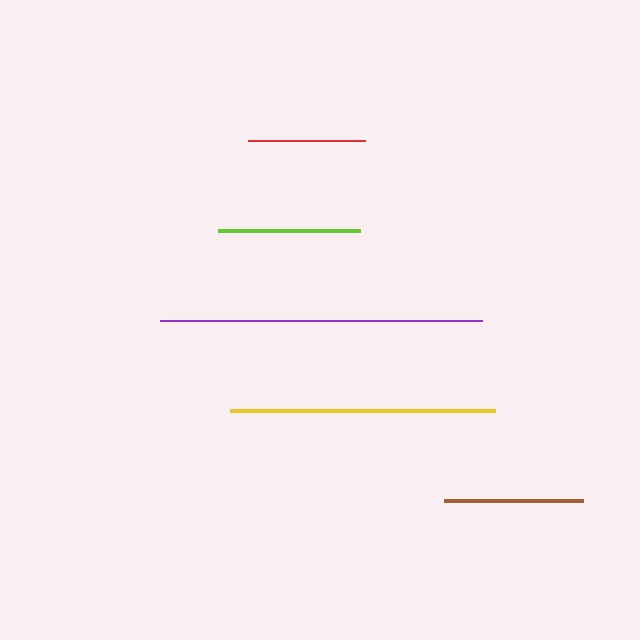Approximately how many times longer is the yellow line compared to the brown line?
The yellow line is approximately 1.9 times the length of the brown line.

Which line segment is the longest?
The purple line is the longest at approximately 323 pixels.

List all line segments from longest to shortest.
From longest to shortest: purple, yellow, lime, brown, red.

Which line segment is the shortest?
The red line is the shortest at approximately 117 pixels.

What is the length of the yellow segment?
The yellow segment is approximately 265 pixels long.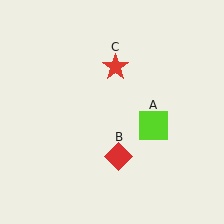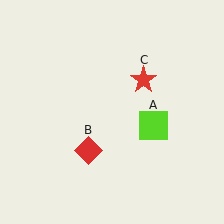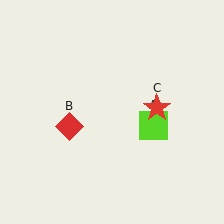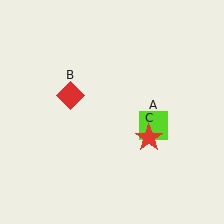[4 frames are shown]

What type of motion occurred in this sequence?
The red diamond (object B), red star (object C) rotated clockwise around the center of the scene.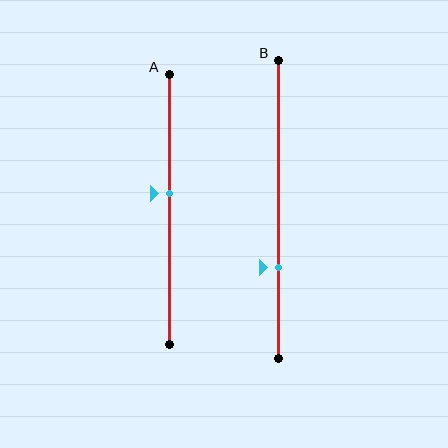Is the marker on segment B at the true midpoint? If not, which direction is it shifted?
No, the marker on segment B is shifted downward by about 19% of the segment length.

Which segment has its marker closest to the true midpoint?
Segment A has its marker closest to the true midpoint.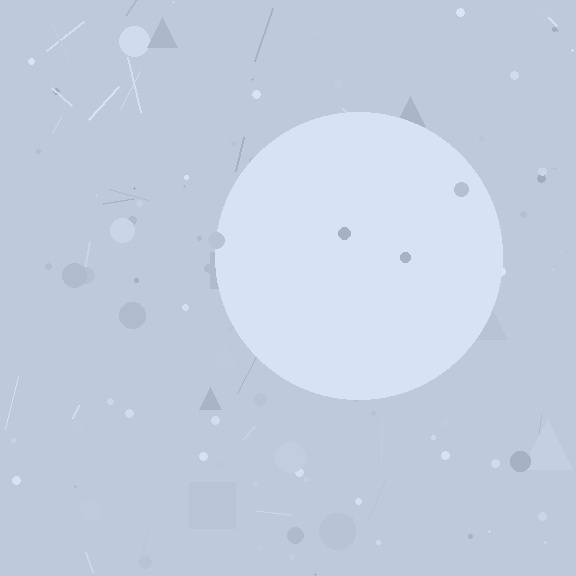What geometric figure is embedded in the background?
A circle is embedded in the background.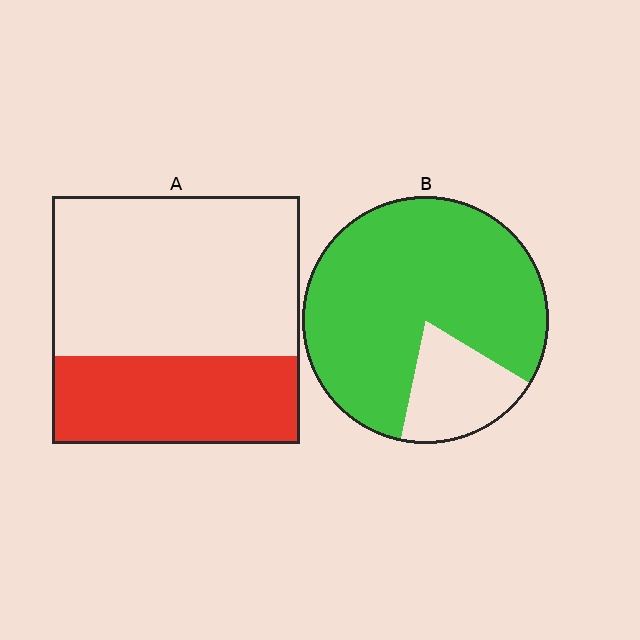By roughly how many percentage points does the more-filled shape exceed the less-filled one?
By roughly 45 percentage points (B over A).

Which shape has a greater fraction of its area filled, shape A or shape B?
Shape B.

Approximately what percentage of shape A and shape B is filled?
A is approximately 35% and B is approximately 80%.